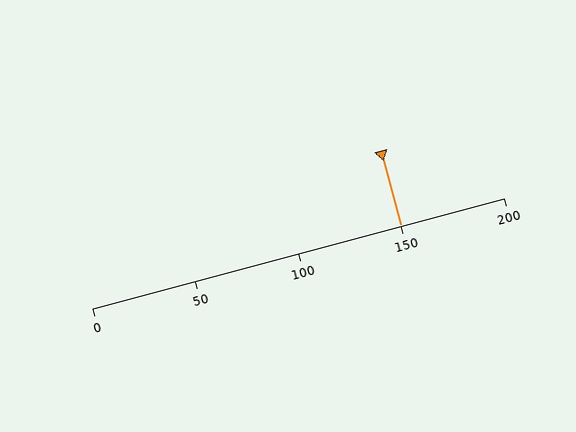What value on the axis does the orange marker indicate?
The marker indicates approximately 150.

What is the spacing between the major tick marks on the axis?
The major ticks are spaced 50 apart.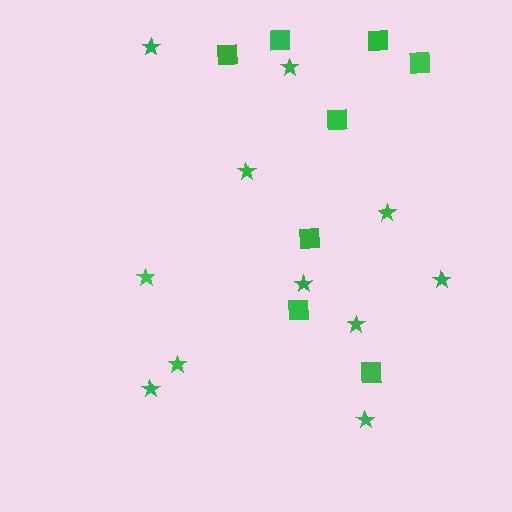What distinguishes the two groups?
There are 2 groups: one group of stars (11) and one group of squares (8).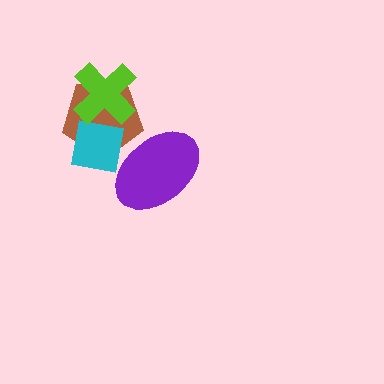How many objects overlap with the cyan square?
3 objects overlap with the cyan square.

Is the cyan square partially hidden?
Yes, it is partially covered by another shape.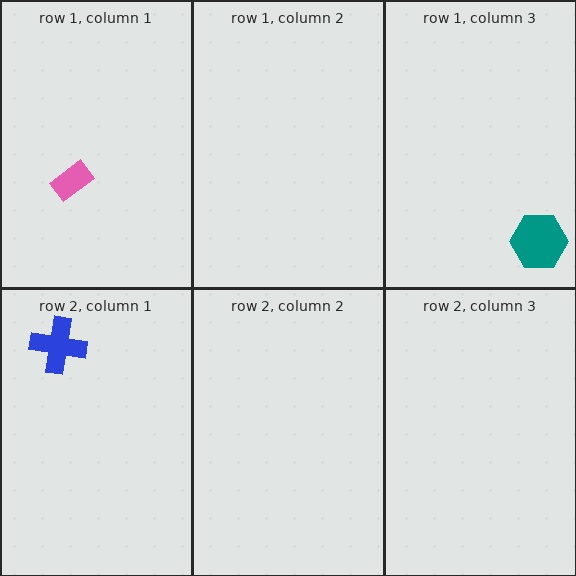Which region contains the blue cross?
The row 2, column 1 region.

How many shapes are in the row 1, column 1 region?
1.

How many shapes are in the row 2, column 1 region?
1.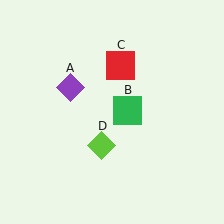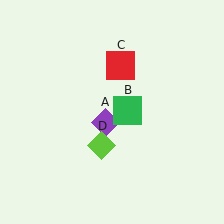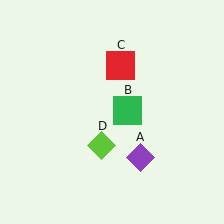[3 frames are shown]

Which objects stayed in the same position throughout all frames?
Green square (object B) and red square (object C) and lime diamond (object D) remained stationary.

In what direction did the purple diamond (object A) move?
The purple diamond (object A) moved down and to the right.